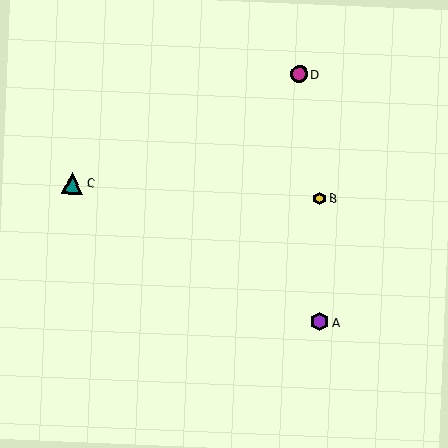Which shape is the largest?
The teal triangle (labeled C) is the largest.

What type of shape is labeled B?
Shape B is a yellow hexagon.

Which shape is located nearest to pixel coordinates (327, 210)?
The yellow hexagon (labeled B) at (320, 198) is nearest to that location.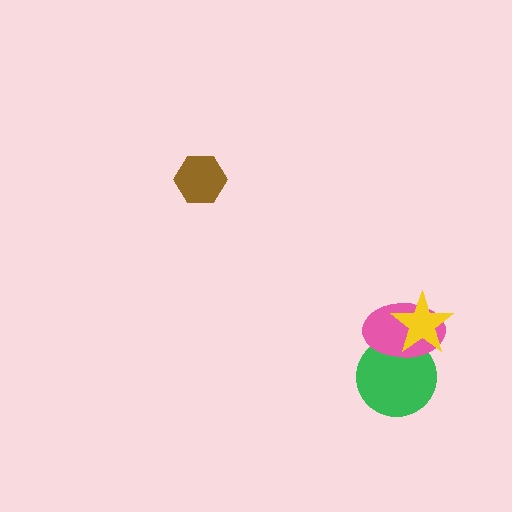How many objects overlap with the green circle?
2 objects overlap with the green circle.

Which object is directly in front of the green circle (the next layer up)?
The pink ellipse is directly in front of the green circle.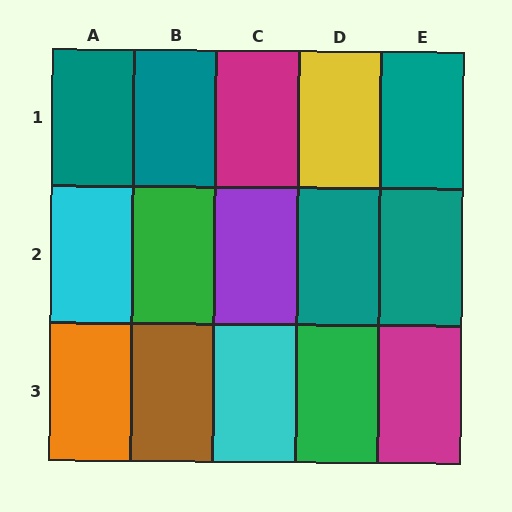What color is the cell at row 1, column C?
Magenta.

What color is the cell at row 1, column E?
Teal.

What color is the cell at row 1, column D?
Yellow.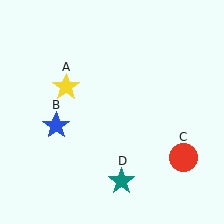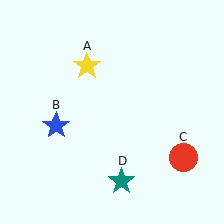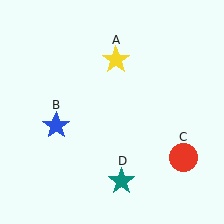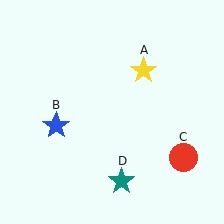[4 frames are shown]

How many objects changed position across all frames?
1 object changed position: yellow star (object A).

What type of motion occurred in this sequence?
The yellow star (object A) rotated clockwise around the center of the scene.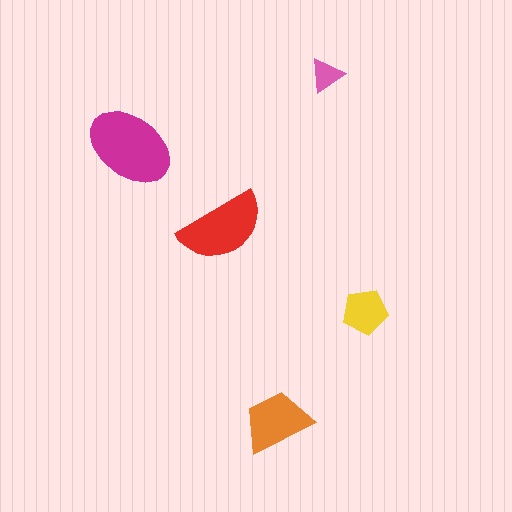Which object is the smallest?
The pink triangle.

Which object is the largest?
The magenta ellipse.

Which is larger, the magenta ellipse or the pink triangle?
The magenta ellipse.